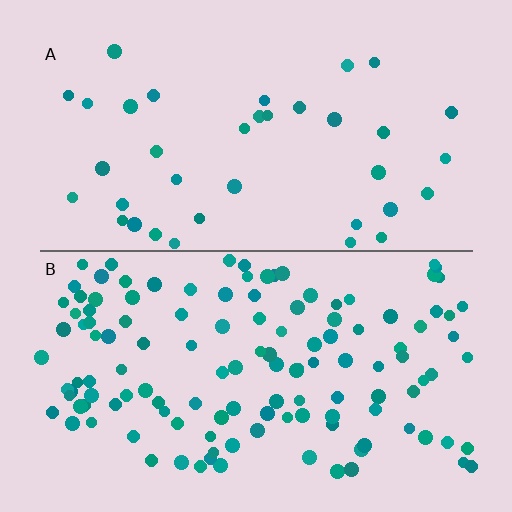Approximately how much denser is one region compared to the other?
Approximately 3.4× — region B over region A.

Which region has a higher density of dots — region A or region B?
B (the bottom).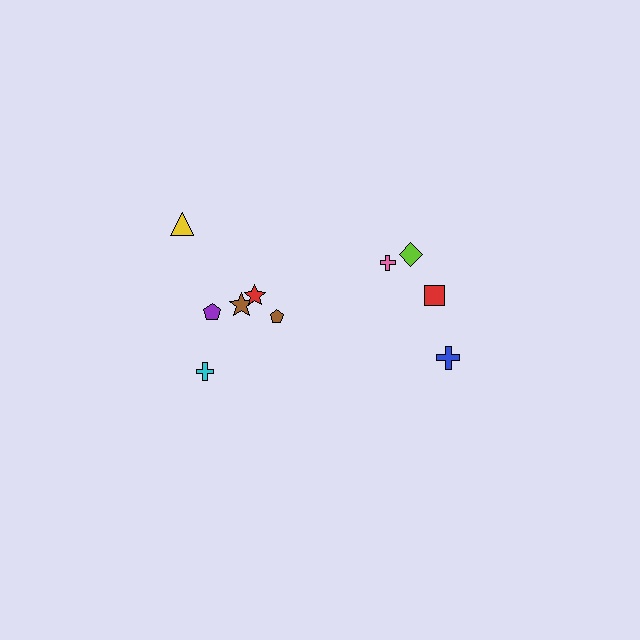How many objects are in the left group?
There are 6 objects.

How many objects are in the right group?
There are 4 objects.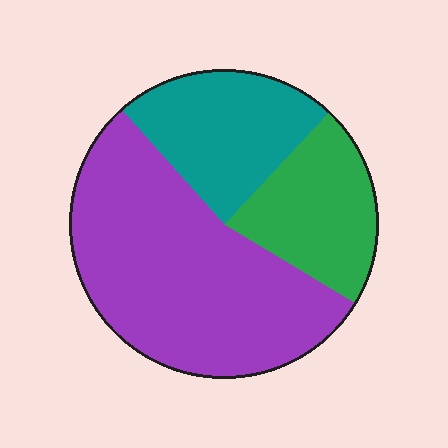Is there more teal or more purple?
Purple.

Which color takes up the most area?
Purple, at roughly 55%.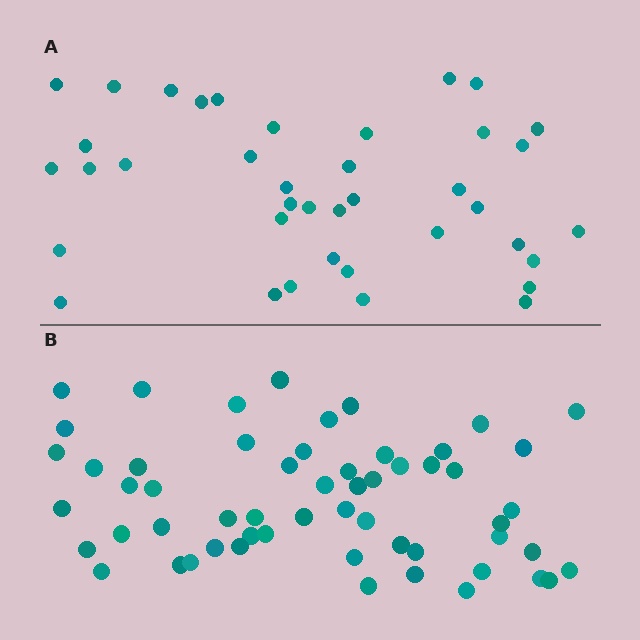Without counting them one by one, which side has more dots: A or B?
Region B (the bottom region) has more dots.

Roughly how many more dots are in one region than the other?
Region B has approximately 20 more dots than region A.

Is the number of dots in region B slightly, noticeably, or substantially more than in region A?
Region B has substantially more. The ratio is roughly 1.5 to 1.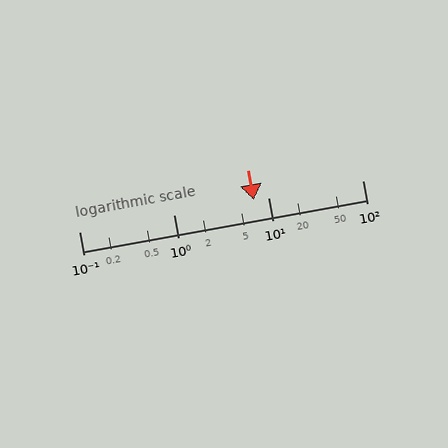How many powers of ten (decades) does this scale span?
The scale spans 3 decades, from 0.1 to 100.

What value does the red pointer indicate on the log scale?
The pointer indicates approximately 7.